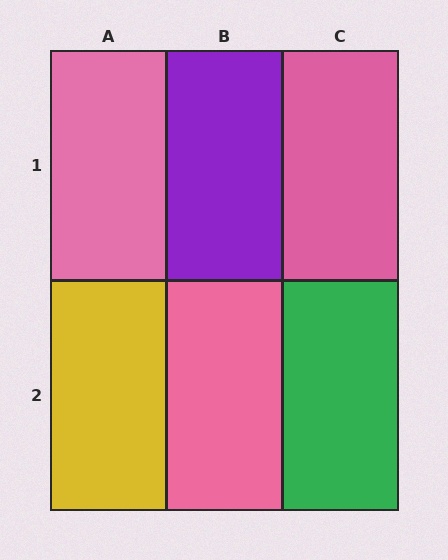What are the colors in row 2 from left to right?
Yellow, pink, green.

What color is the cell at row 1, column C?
Pink.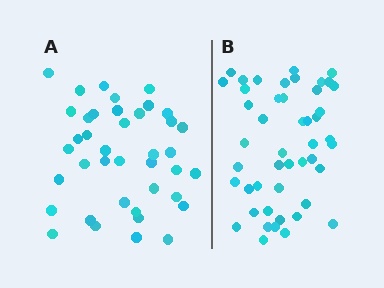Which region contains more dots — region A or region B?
Region B (the right region) has more dots.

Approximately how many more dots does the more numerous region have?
Region B has roughly 8 or so more dots than region A.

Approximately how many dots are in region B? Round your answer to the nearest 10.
About 50 dots. (The exact count is 47, which rounds to 50.)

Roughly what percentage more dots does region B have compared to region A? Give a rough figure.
About 20% more.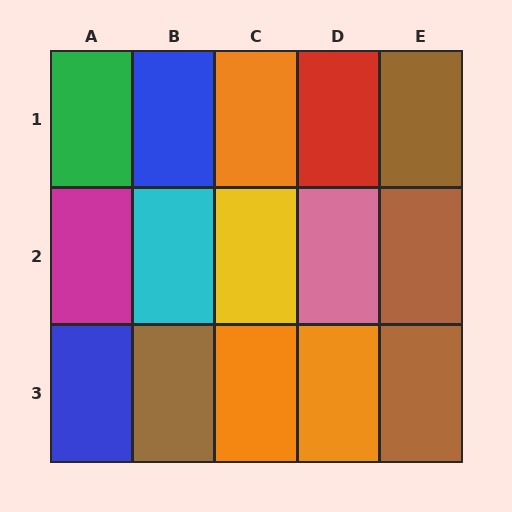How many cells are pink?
1 cell is pink.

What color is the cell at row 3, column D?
Orange.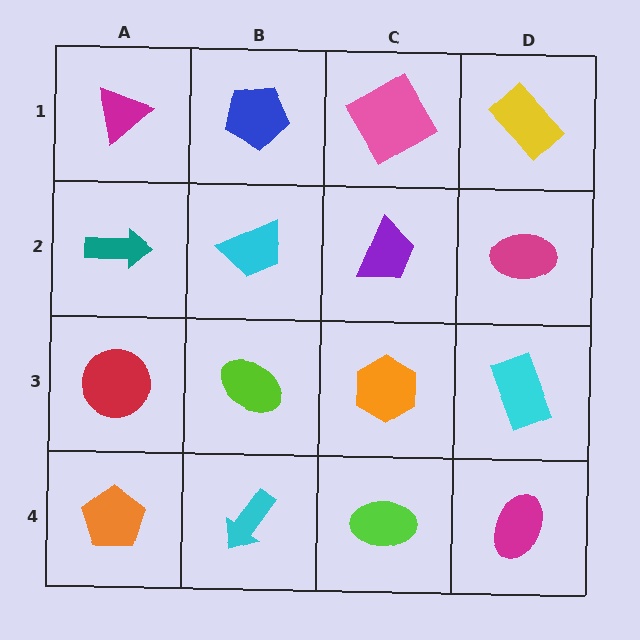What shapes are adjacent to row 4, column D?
A cyan rectangle (row 3, column D), a lime ellipse (row 4, column C).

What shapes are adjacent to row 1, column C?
A purple trapezoid (row 2, column C), a blue pentagon (row 1, column B), a yellow rectangle (row 1, column D).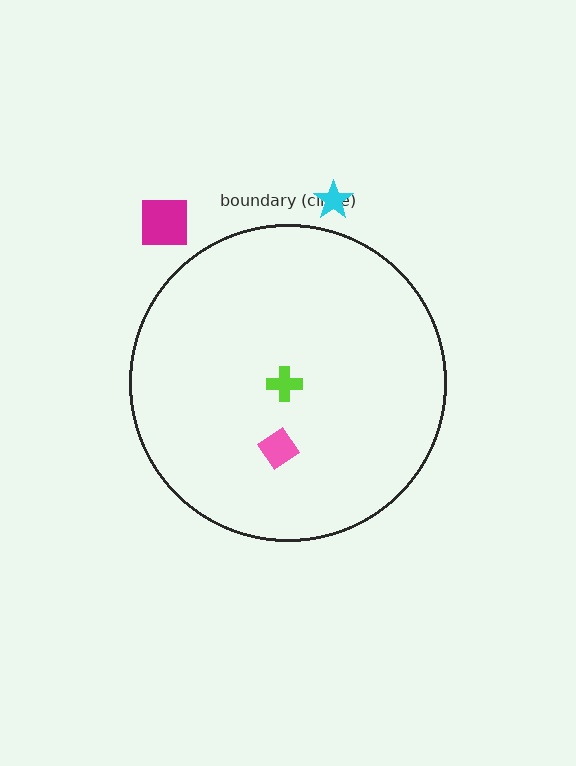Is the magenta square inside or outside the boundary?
Outside.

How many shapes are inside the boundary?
2 inside, 2 outside.